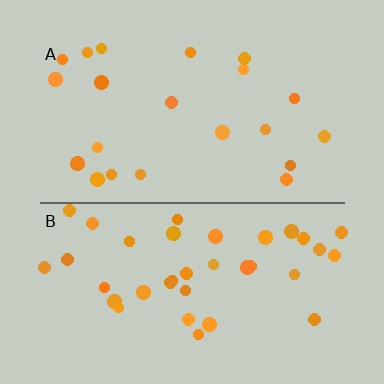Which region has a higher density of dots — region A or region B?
B (the bottom).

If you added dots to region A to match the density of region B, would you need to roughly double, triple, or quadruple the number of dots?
Approximately double.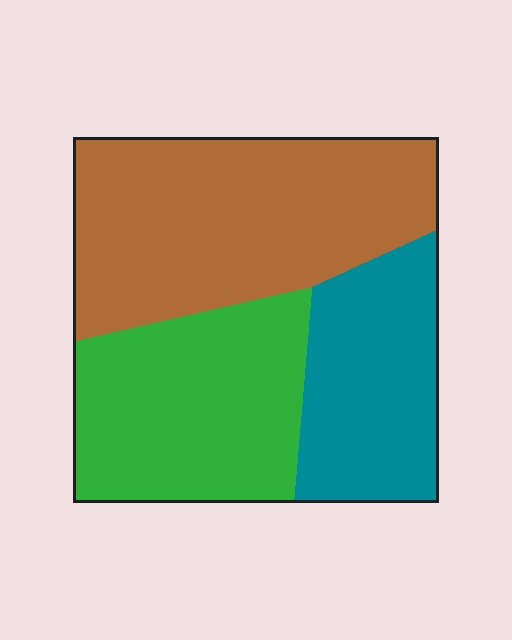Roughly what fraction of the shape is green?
Green takes up about one third (1/3) of the shape.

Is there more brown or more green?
Brown.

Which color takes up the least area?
Teal, at roughly 25%.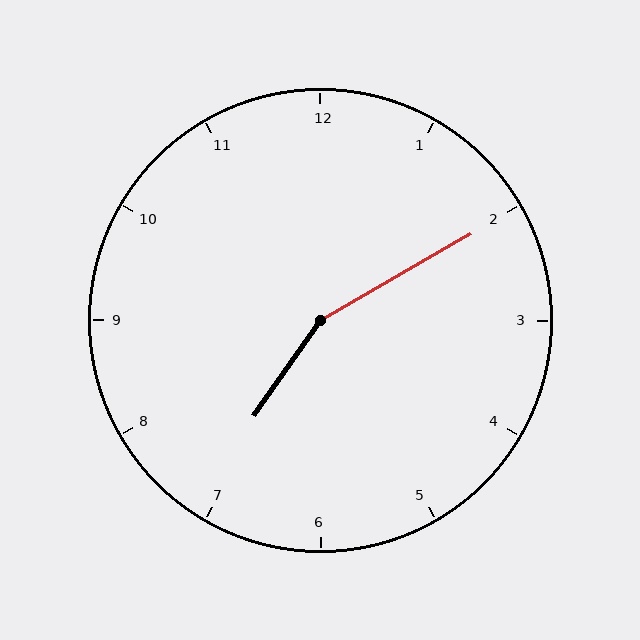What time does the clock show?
7:10.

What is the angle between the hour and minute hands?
Approximately 155 degrees.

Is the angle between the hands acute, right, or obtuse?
It is obtuse.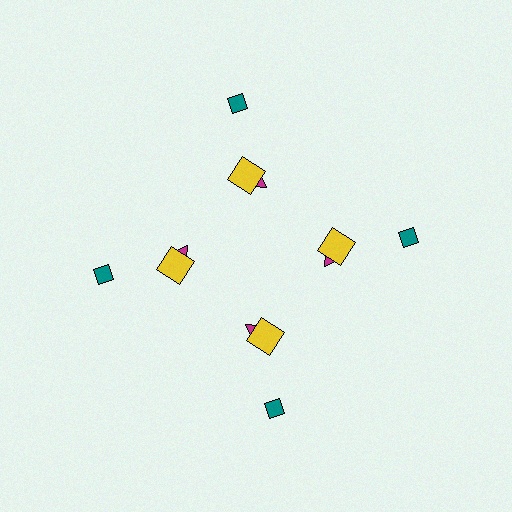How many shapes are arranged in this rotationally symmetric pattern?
There are 12 shapes, arranged in 4 groups of 3.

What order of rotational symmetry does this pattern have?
This pattern has 4-fold rotational symmetry.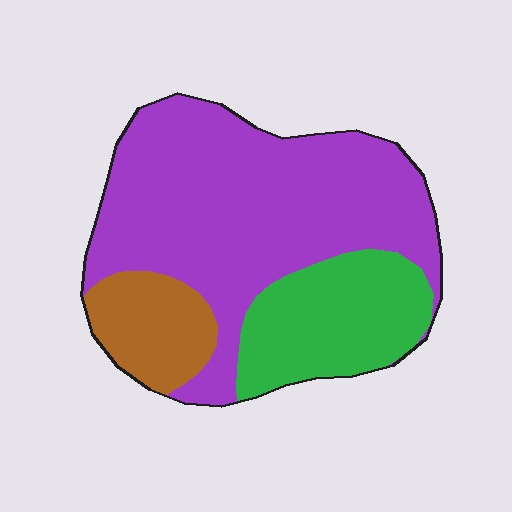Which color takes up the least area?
Brown, at roughly 15%.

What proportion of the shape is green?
Green covers 24% of the shape.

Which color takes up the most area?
Purple, at roughly 60%.